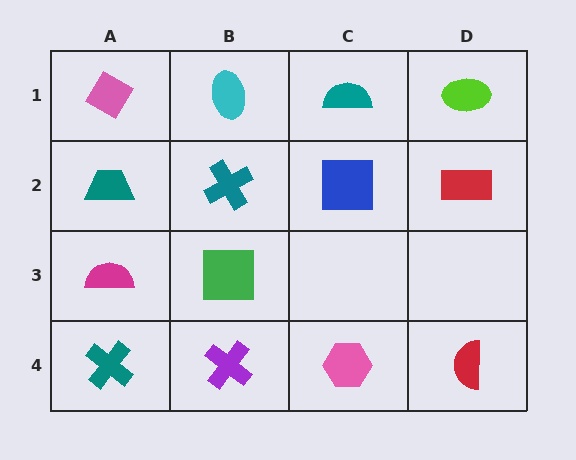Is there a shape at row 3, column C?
No, that cell is empty.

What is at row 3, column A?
A magenta semicircle.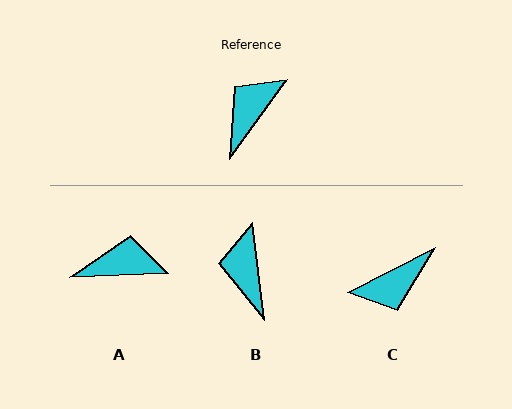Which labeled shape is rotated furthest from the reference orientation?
C, about 153 degrees away.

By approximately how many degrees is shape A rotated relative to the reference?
Approximately 52 degrees clockwise.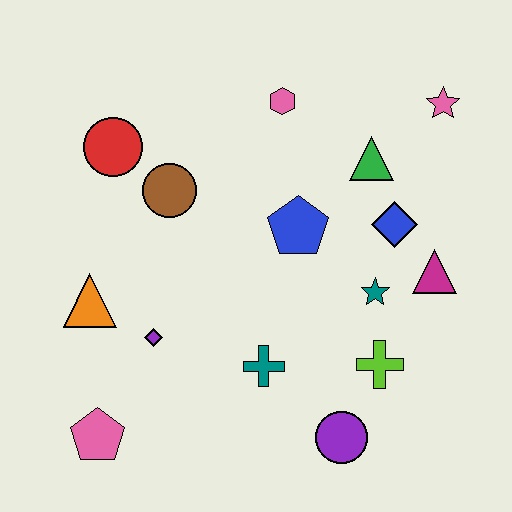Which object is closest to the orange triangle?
The purple diamond is closest to the orange triangle.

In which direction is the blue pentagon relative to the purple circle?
The blue pentagon is above the purple circle.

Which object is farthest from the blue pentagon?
The pink pentagon is farthest from the blue pentagon.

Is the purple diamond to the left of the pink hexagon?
Yes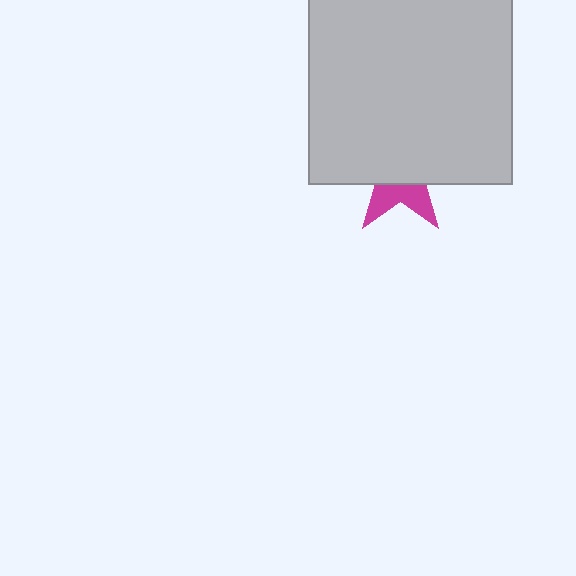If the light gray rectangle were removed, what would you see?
You would see the complete magenta star.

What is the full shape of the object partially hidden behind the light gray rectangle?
The partially hidden object is a magenta star.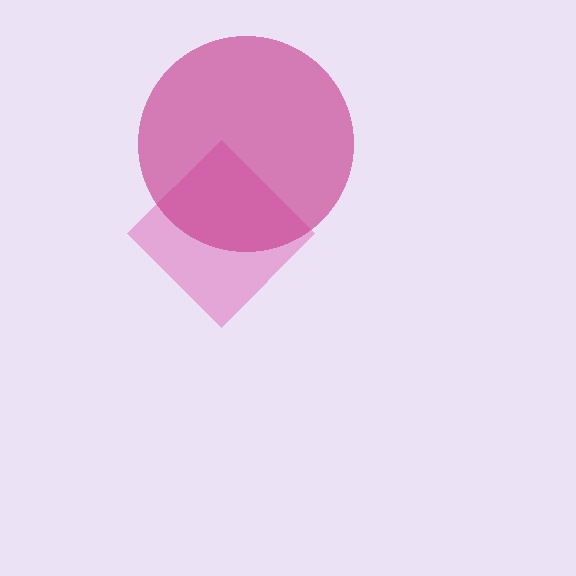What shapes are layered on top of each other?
The layered shapes are: a pink diamond, a magenta circle.